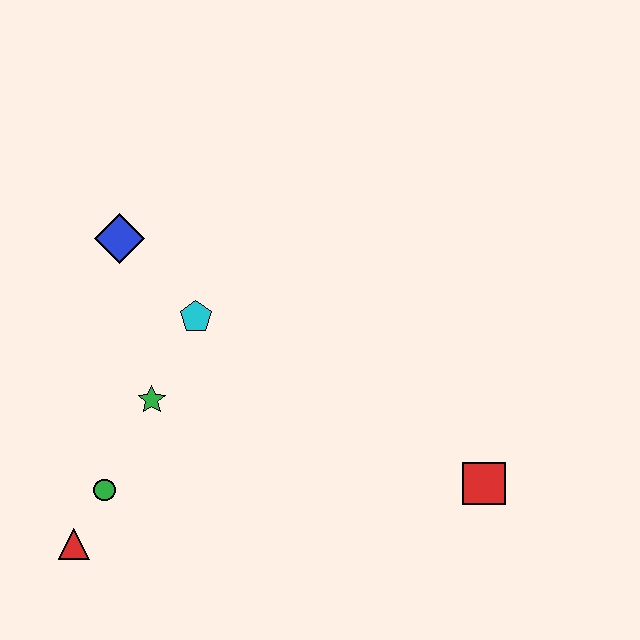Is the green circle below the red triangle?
No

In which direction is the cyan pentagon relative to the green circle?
The cyan pentagon is above the green circle.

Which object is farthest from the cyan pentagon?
The red square is farthest from the cyan pentagon.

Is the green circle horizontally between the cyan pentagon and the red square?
No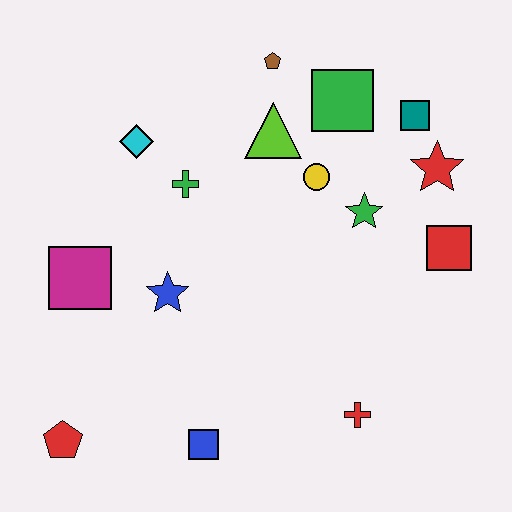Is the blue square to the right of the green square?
No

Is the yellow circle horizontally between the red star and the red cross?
No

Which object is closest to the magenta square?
The blue star is closest to the magenta square.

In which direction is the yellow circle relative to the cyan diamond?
The yellow circle is to the right of the cyan diamond.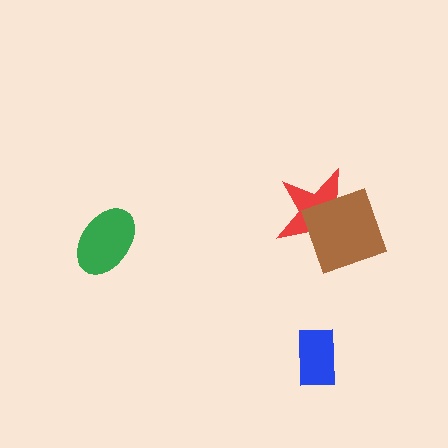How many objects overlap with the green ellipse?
0 objects overlap with the green ellipse.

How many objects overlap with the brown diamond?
1 object overlaps with the brown diamond.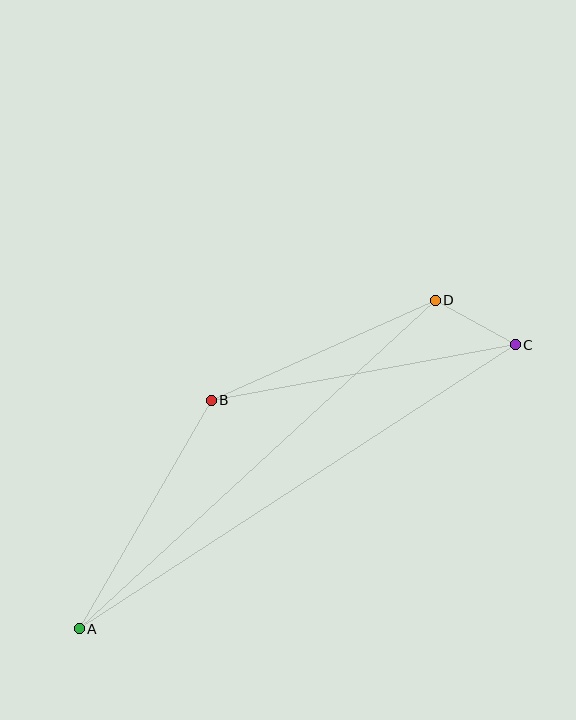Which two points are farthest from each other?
Points A and C are farthest from each other.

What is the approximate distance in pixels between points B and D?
The distance between B and D is approximately 245 pixels.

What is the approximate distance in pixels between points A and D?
The distance between A and D is approximately 484 pixels.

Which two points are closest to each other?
Points C and D are closest to each other.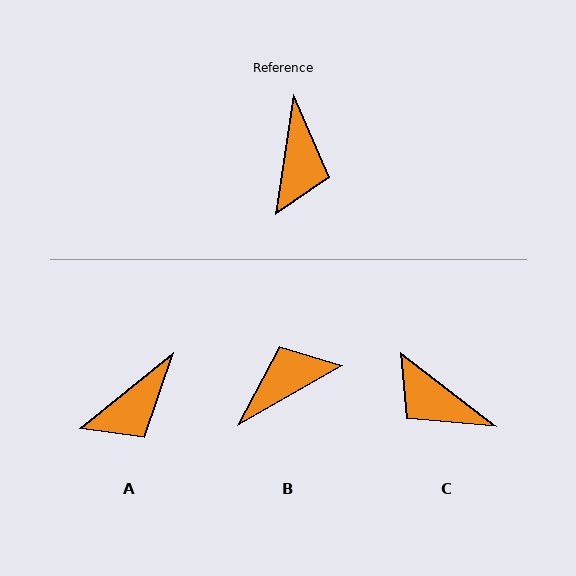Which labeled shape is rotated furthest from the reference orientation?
B, about 128 degrees away.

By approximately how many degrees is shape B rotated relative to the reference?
Approximately 128 degrees counter-clockwise.